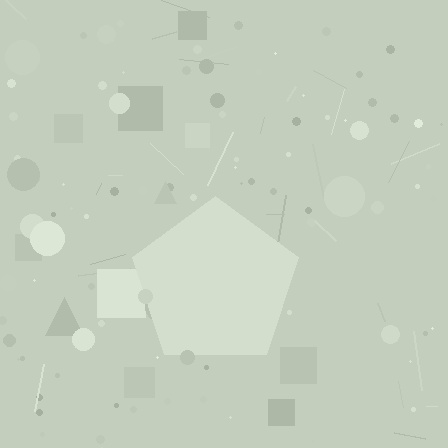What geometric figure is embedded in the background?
A pentagon is embedded in the background.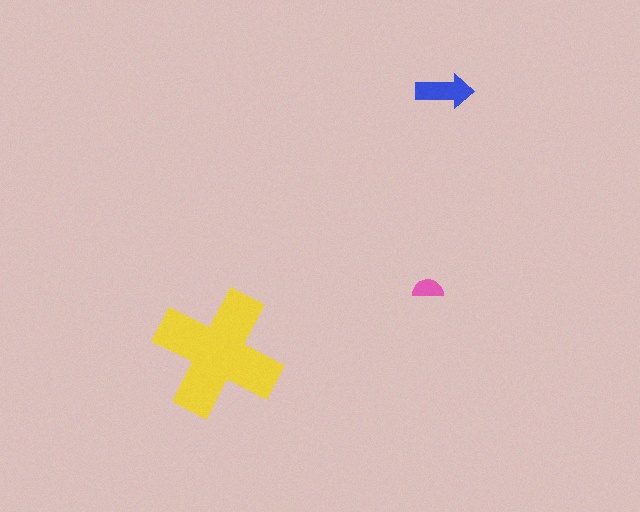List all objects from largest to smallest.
The yellow cross, the blue arrow, the pink semicircle.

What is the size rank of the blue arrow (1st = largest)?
2nd.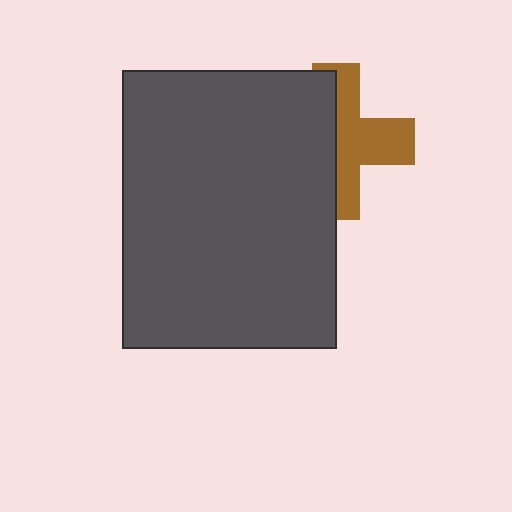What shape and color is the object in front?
The object in front is a dark gray rectangle.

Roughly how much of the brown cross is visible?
About half of it is visible (roughly 49%).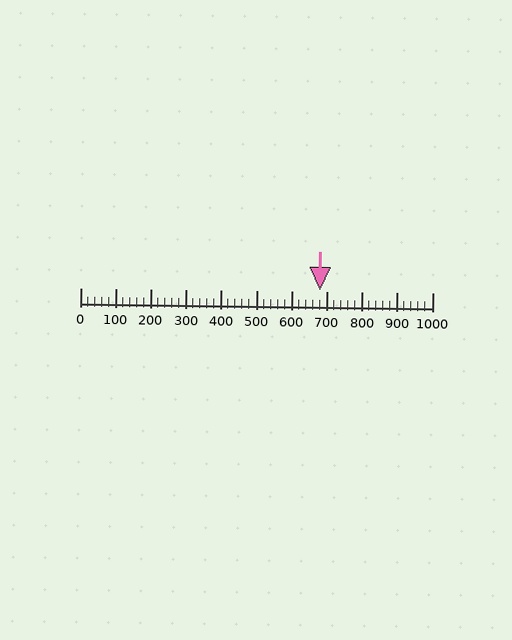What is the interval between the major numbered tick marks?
The major tick marks are spaced 100 units apart.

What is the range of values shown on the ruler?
The ruler shows values from 0 to 1000.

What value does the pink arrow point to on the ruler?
The pink arrow points to approximately 680.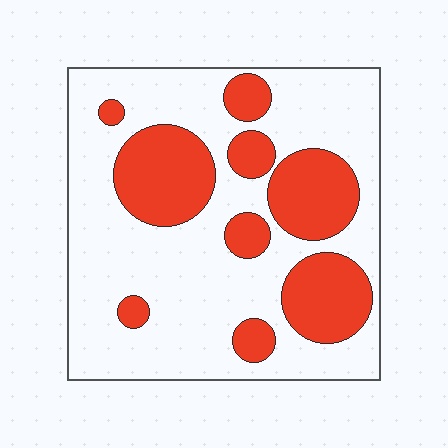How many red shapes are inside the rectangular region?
9.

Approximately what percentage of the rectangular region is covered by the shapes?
Approximately 30%.